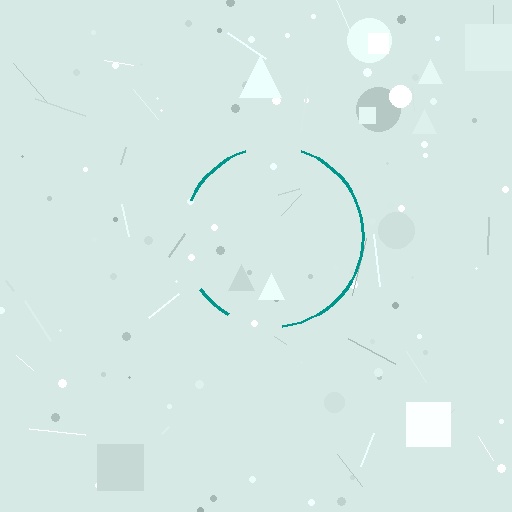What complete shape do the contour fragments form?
The contour fragments form a circle.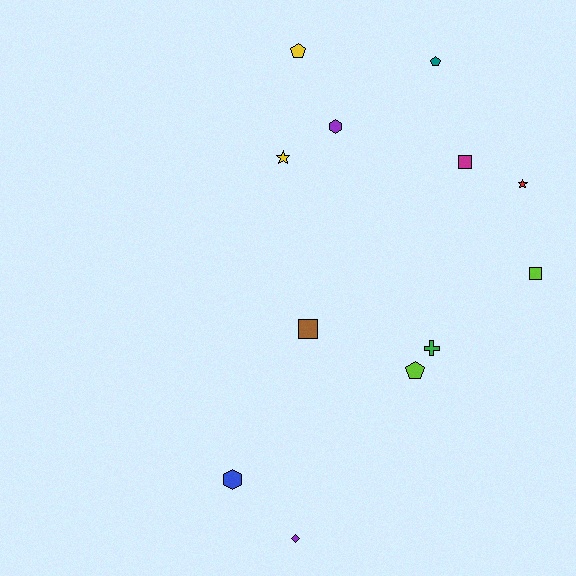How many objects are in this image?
There are 12 objects.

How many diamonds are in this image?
There is 1 diamond.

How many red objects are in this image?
There is 1 red object.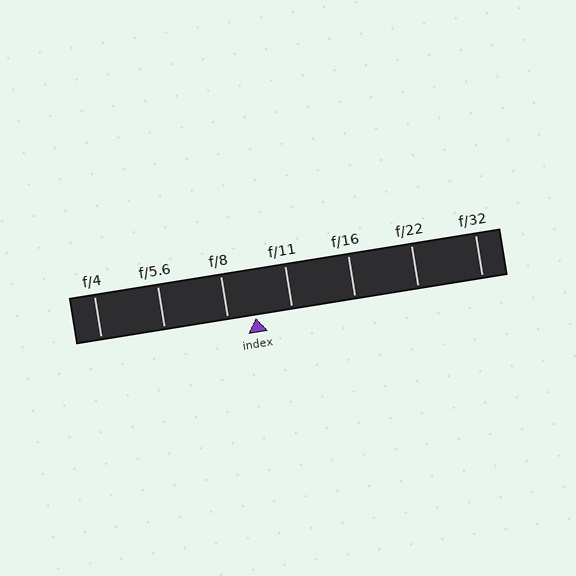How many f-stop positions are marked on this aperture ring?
There are 7 f-stop positions marked.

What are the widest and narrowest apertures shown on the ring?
The widest aperture shown is f/4 and the narrowest is f/32.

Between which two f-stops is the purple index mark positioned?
The index mark is between f/8 and f/11.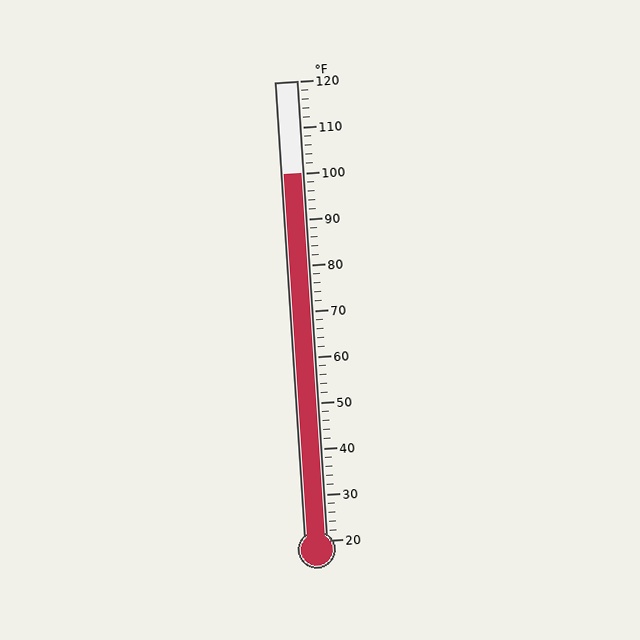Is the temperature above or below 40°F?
The temperature is above 40°F.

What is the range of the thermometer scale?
The thermometer scale ranges from 20°F to 120°F.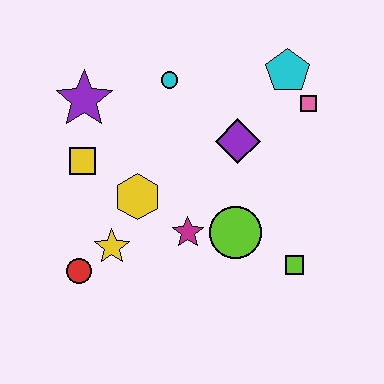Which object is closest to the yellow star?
The red circle is closest to the yellow star.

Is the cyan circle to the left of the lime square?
Yes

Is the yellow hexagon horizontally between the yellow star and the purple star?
No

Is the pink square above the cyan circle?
No